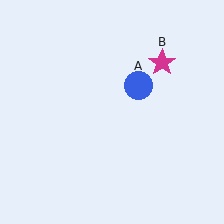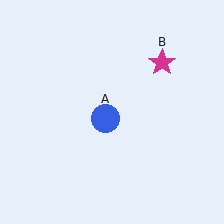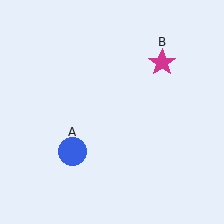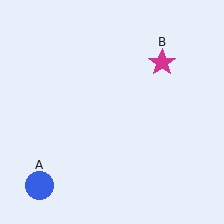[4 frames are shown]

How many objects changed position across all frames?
1 object changed position: blue circle (object A).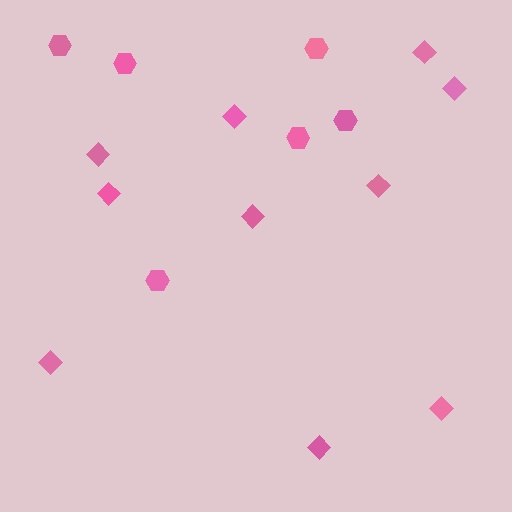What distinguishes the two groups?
There are 2 groups: one group of hexagons (6) and one group of diamonds (10).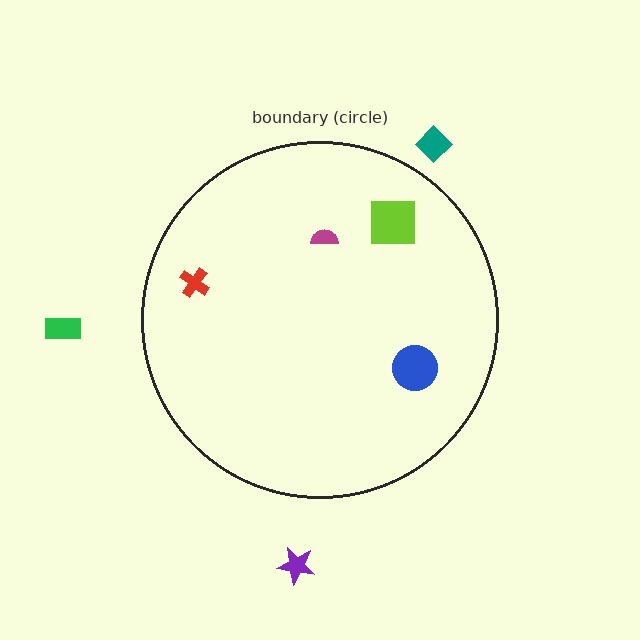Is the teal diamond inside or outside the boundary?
Outside.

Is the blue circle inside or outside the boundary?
Inside.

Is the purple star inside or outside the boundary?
Outside.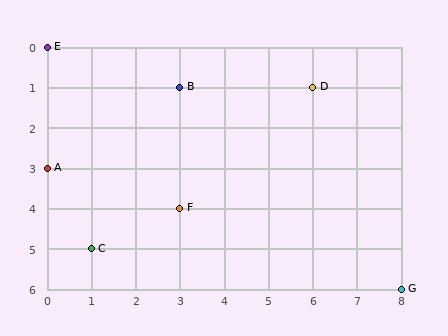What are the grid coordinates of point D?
Point D is at grid coordinates (6, 1).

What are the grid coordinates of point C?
Point C is at grid coordinates (1, 5).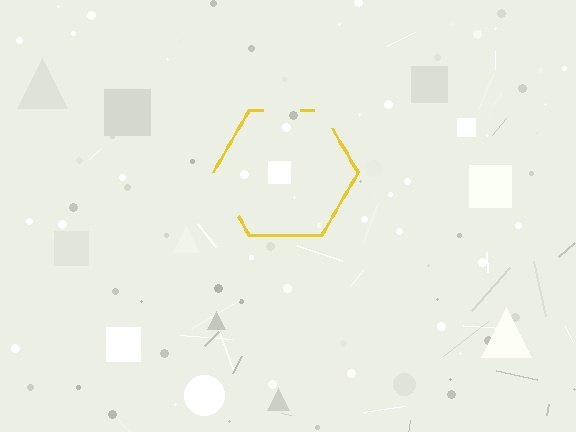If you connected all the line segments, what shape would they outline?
They would outline a hexagon.